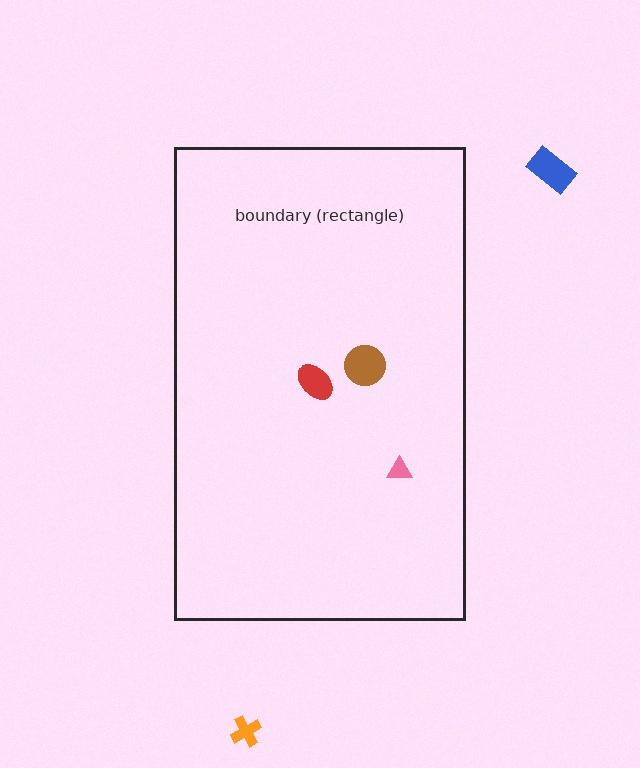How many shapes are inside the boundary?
3 inside, 2 outside.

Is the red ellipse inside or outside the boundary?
Inside.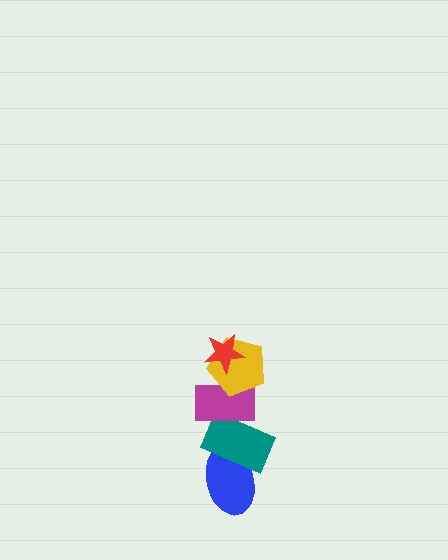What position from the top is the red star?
The red star is 1st from the top.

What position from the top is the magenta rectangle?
The magenta rectangle is 3rd from the top.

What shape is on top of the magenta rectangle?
The yellow pentagon is on top of the magenta rectangle.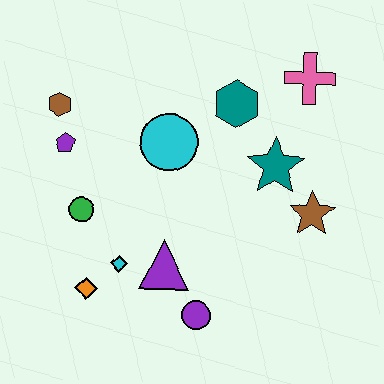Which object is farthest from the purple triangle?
The pink cross is farthest from the purple triangle.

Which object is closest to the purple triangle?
The cyan diamond is closest to the purple triangle.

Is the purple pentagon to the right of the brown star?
No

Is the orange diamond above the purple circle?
Yes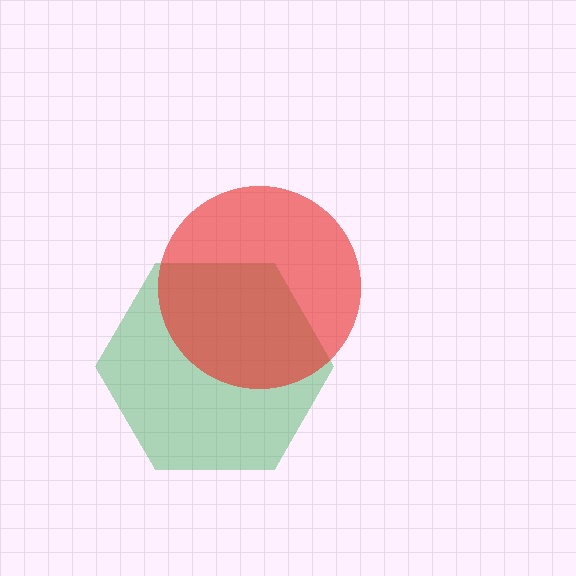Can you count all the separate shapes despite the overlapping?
Yes, there are 2 separate shapes.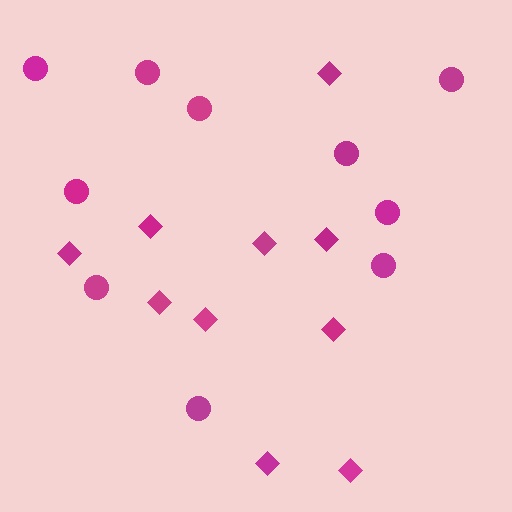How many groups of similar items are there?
There are 2 groups: one group of circles (10) and one group of diamonds (10).